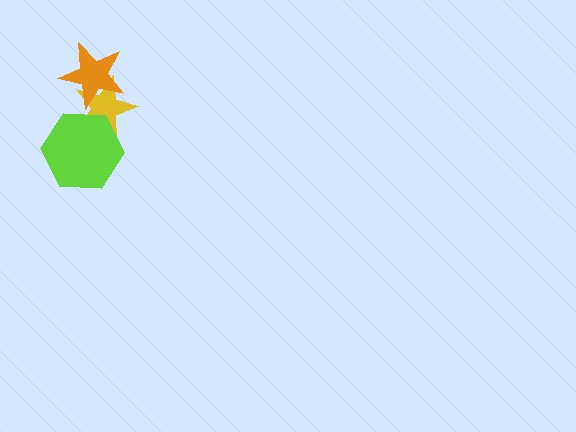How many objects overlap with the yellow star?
2 objects overlap with the yellow star.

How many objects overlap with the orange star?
1 object overlaps with the orange star.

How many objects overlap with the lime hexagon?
1 object overlaps with the lime hexagon.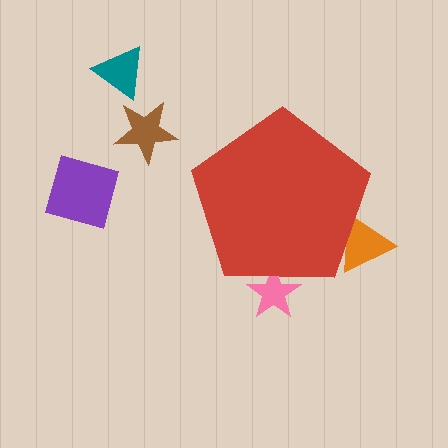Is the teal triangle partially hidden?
No, the teal triangle is fully visible.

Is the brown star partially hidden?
No, the brown star is fully visible.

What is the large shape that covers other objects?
A red pentagon.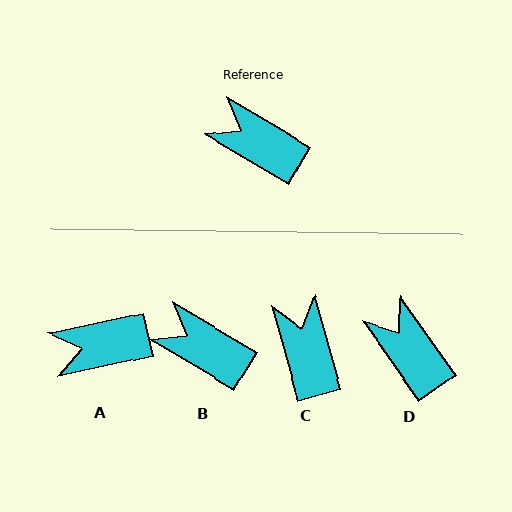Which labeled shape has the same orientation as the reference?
B.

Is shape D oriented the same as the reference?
No, it is off by about 24 degrees.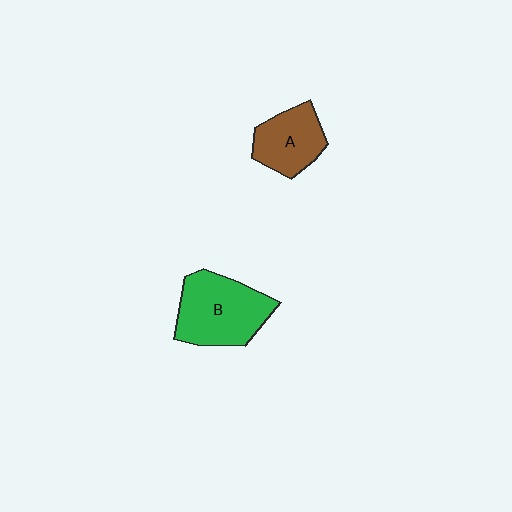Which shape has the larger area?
Shape B (green).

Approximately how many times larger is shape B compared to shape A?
Approximately 1.5 times.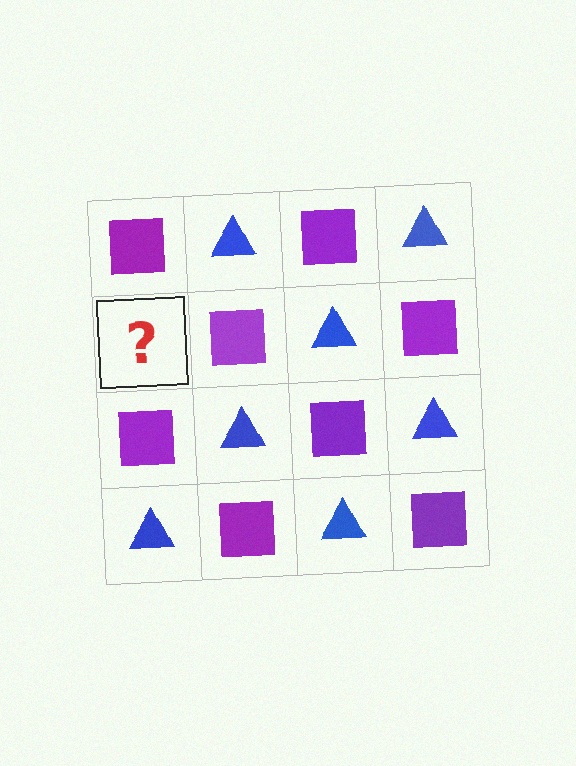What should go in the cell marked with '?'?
The missing cell should contain a blue triangle.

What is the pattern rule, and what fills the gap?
The rule is that it alternates purple square and blue triangle in a checkerboard pattern. The gap should be filled with a blue triangle.